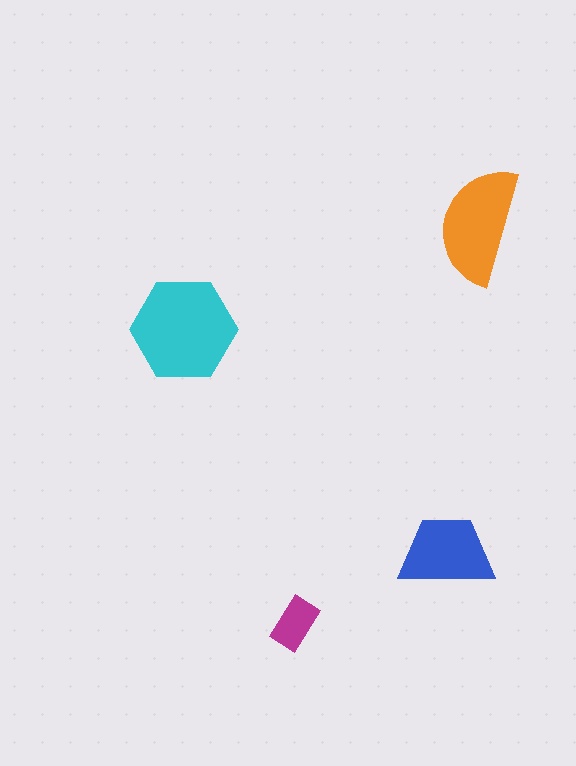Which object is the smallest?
The magenta rectangle.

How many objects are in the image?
There are 4 objects in the image.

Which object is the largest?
The cyan hexagon.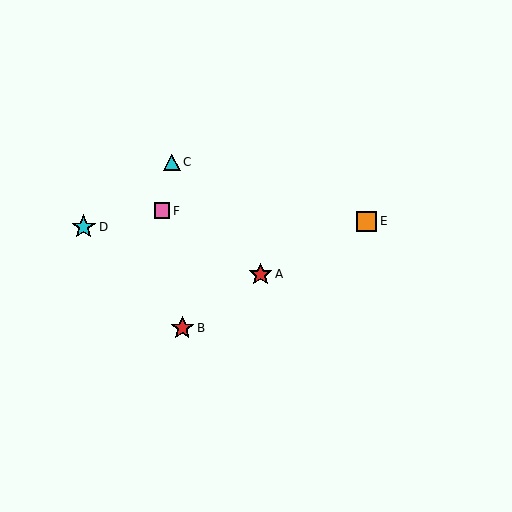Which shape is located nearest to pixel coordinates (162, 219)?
The pink square (labeled F) at (162, 211) is nearest to that location.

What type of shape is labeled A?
Shape A is a red star.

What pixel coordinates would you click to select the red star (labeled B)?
Click at (182, 328) to select the red star B.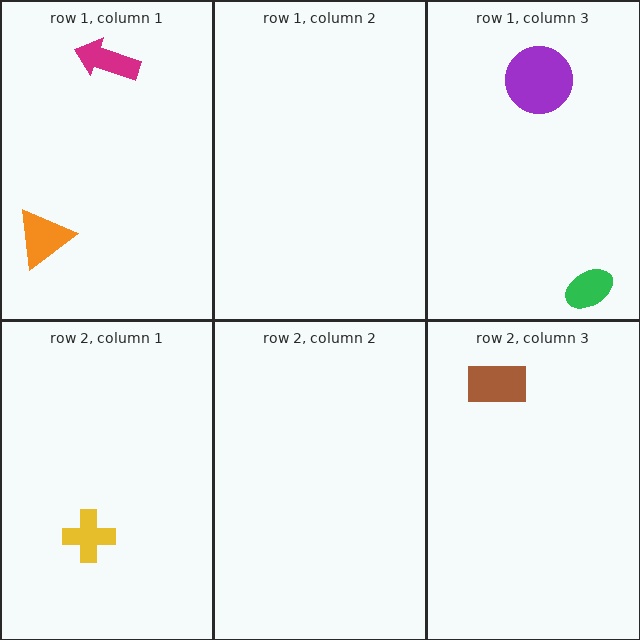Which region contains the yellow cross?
The row 2, column 1 region.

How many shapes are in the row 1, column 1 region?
2.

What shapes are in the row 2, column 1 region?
The yellow cross.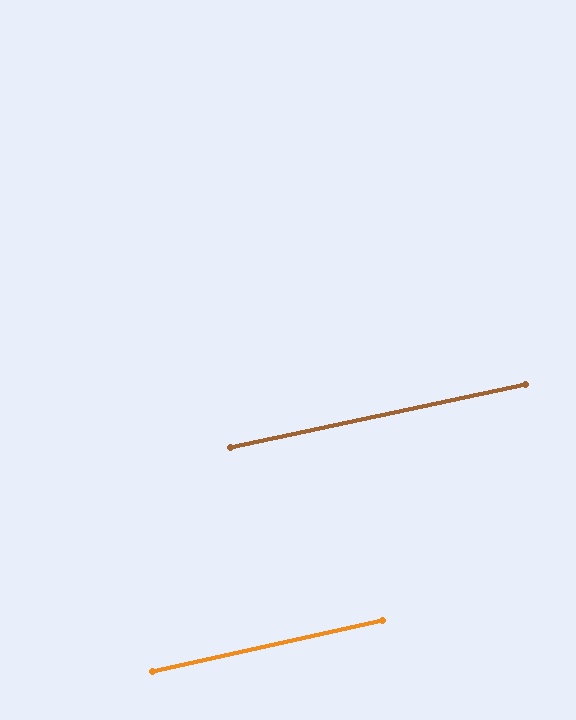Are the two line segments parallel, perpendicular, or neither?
Parallel — their directions differ by only 0.6°.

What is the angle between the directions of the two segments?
Approximately 1 degree.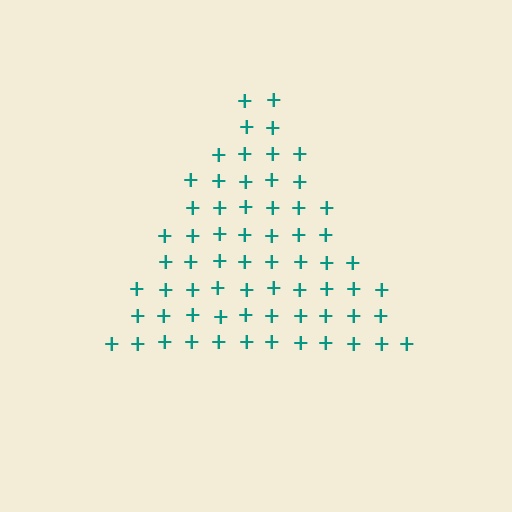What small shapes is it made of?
It is made of small plus signs.